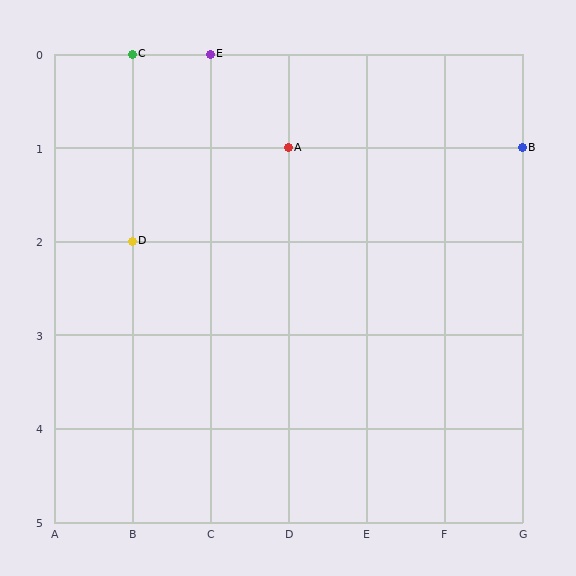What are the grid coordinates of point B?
Point B is at grid coordinates (G, 1).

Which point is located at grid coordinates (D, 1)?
Point A is at (D, 1).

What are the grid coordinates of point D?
Point D is at grid coordinates (B, 2).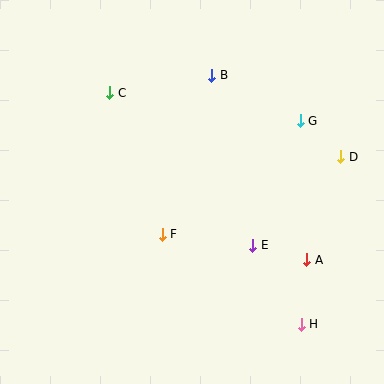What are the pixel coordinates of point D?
Point D is at (341, 157).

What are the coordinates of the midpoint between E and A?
The midpoint between E and A is at (280, 253).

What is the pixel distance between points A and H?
The distance between A and H is 64 pixels.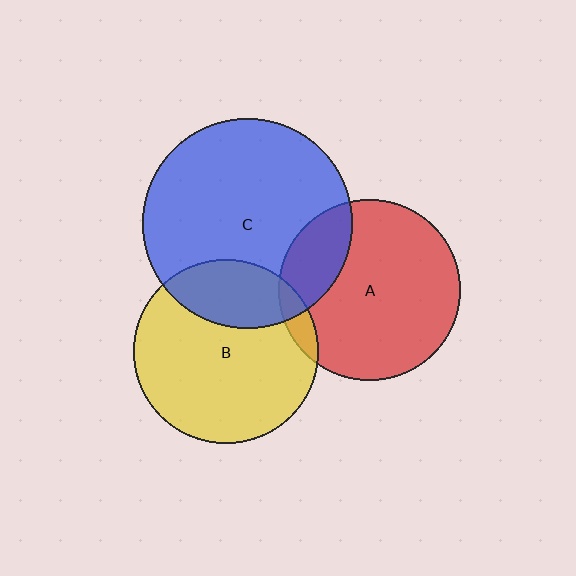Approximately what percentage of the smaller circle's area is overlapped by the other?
Approximately 5%.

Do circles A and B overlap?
Yes.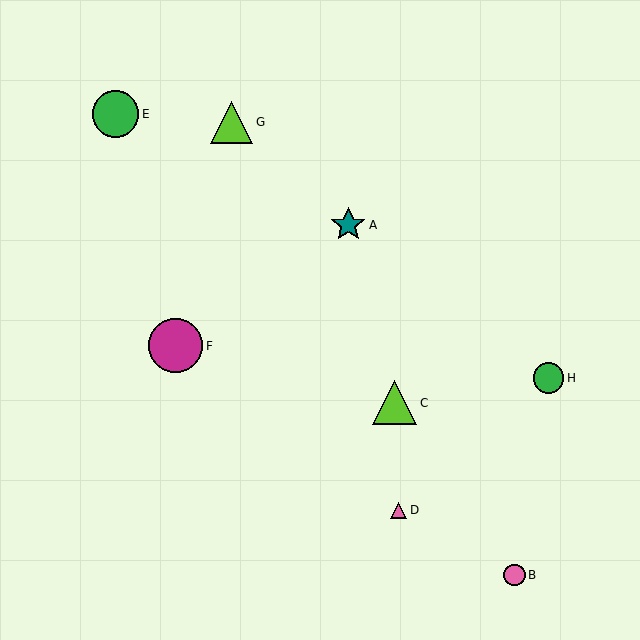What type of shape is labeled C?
Shape C is a lime triangle.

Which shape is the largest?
The magenta circle (labeled F) is the largest.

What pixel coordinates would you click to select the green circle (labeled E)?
Click at (115, 114) to select the green circle E.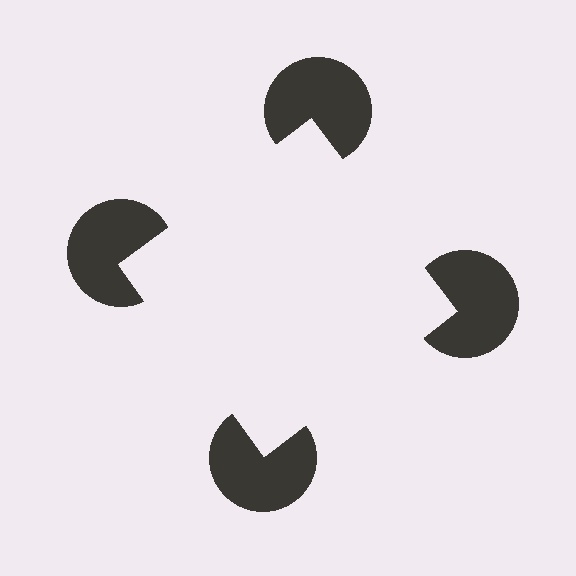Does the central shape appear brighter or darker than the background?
It typically appears slightly brighter than the background, even though no actual brightness change is drawn.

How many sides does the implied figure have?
4 sides.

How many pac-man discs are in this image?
There are 4 — one at each vertex of the illusory square.